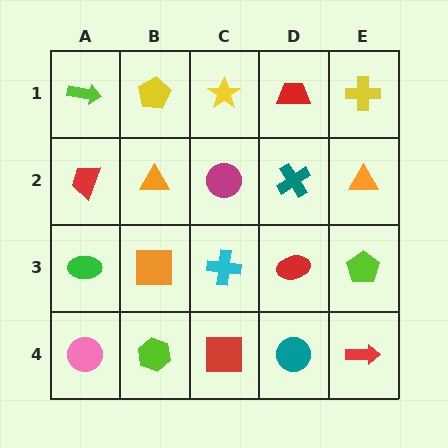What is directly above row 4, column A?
A green ellipse.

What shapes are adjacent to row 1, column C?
A magenta circle (row 2, column C), a yellow pentagon (row 1, column B), a red trapezoid (row 1, column D).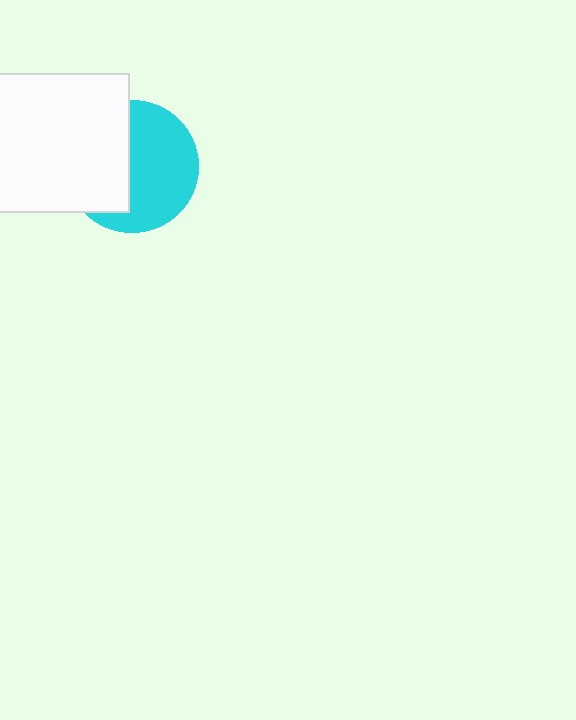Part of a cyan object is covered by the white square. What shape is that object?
It is a circle.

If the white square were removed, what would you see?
You would see the complete cyan circle.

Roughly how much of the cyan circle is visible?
About half of it is visible (roughly 57%).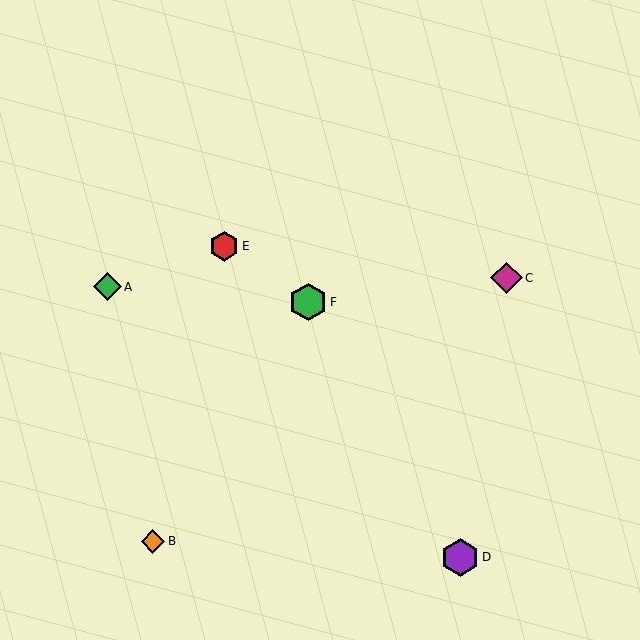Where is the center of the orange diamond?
The center of the orange diamond is at (153, 541).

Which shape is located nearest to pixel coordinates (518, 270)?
The magenta diamond (labeled C) at (506, 278) is nearest to that location.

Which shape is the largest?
The purple hexagon (labeled D) is the largest.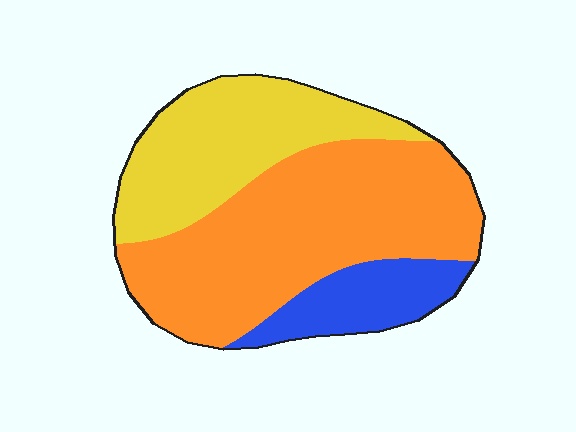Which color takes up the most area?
Orange, at roughly 55%.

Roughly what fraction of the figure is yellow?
Yellow takes up between a quarter and a half of the figure.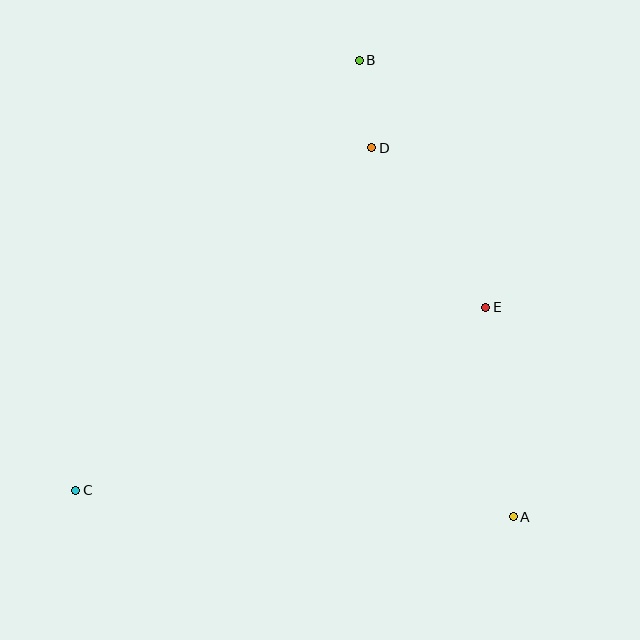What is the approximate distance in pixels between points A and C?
The distance between A and C is approximately 438 pixels.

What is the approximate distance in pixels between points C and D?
The distance between C and D is approximately 452 pixels.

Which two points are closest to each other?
Points B and D are closest to each other.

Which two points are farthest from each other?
Points B and C are farthest from each other.